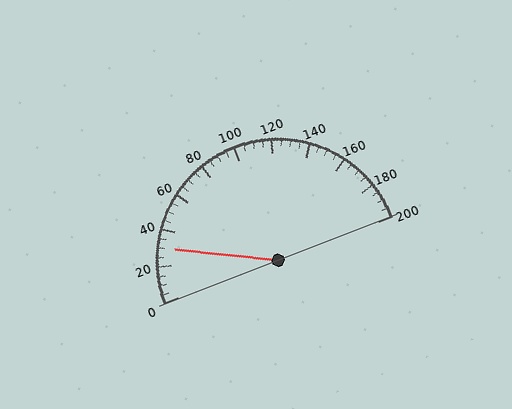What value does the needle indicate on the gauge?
The needle indicates approximately 30.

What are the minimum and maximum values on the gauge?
The gauge ranges from 0 to 200.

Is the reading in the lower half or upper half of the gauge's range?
The reading is in the lower half of the range (0 to 200).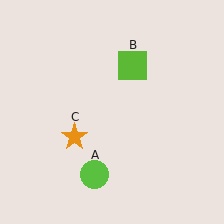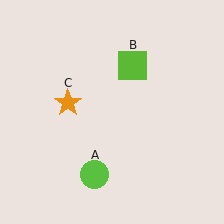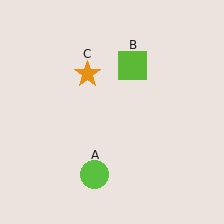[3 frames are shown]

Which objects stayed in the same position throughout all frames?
Lime circle (object A) and lime square (object B) remained stationary.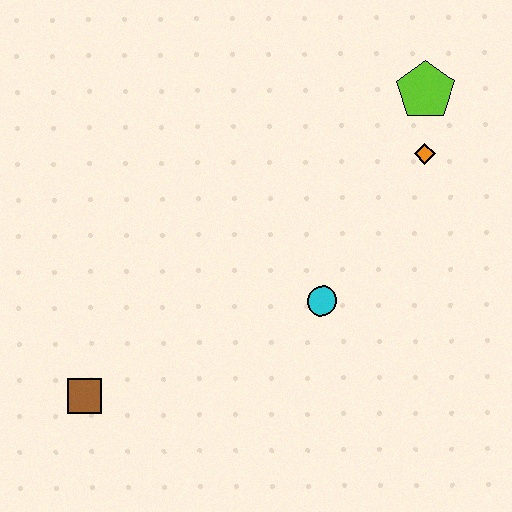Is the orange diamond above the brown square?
Yes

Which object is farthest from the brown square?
The lime pentagon is farthest from the brown square.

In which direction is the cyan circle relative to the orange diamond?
The cyan circle is below the orange diamond.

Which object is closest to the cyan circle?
The orange diamond is closest to the cyan circle.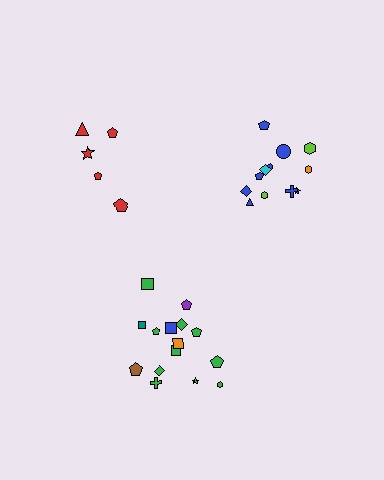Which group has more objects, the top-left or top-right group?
The top-right group.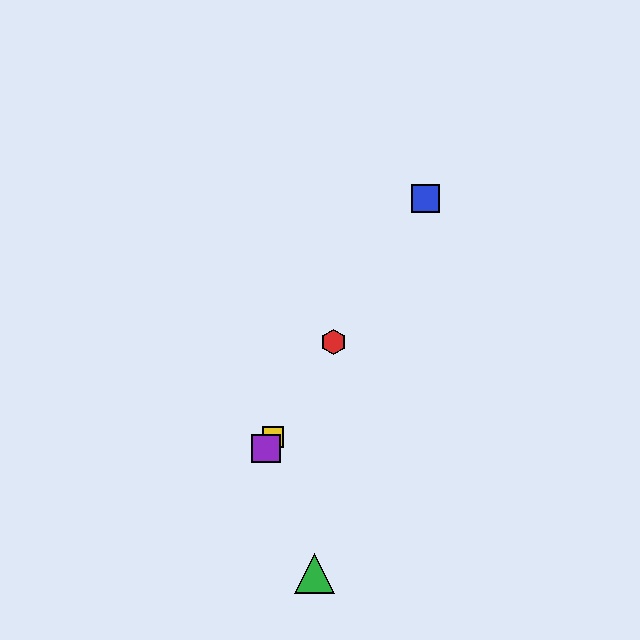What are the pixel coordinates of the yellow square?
The yellow square is at (273, 437).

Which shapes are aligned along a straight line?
The red hexagon, the blue square, the yellow square, the purple square are aligned along a straight line.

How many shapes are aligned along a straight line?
4 shapes (the red hexagon, the blue square, the yellow square, the purple square) are aligned along a straight line.